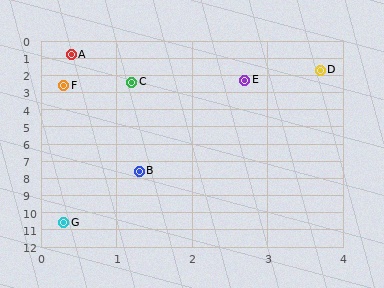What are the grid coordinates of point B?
Point B is at approximately (1.3, 7.6).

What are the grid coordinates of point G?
Point G is at approximately (0.3, 10.6).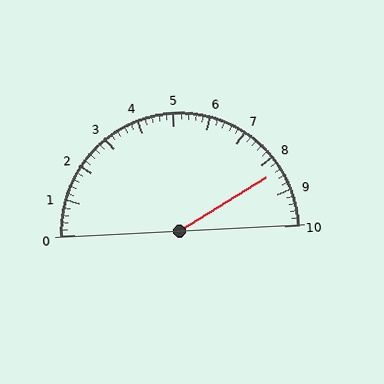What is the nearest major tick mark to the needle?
The nearest major tick mark is 8.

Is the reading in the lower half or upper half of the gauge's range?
The reading is in the upper half of the range (0 to 10).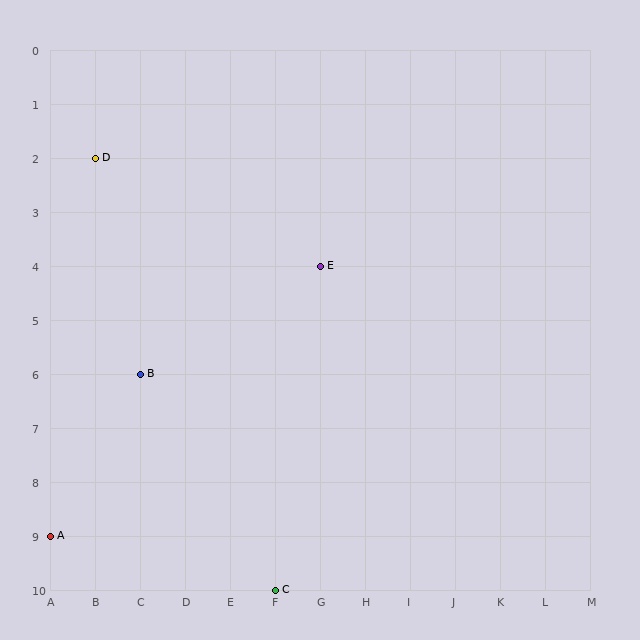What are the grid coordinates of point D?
Point D is at grid coordinates (B, 2).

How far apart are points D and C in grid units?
Points D and C are 4 columns and 8 rows apart (about 8.9 grid units diagonally).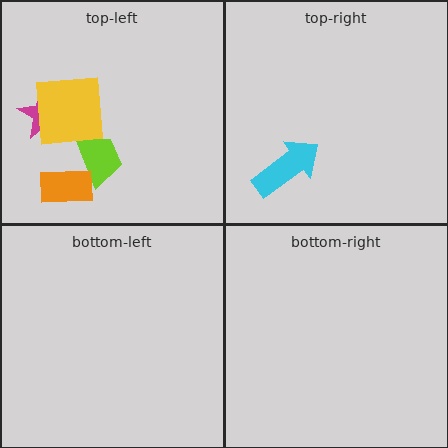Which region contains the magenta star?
The top-left region.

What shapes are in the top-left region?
The magenta star, the lime trapezoid, the yellow square, the orange rectangle.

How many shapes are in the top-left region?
4.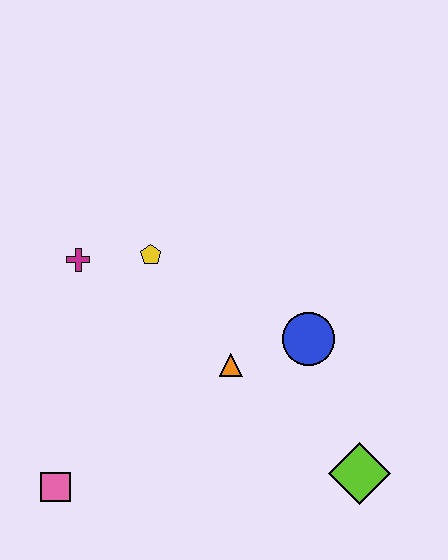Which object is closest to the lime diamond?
The blue circle is closest to the lime diamond.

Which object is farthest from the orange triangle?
The pink square is farthest from the orange triangle.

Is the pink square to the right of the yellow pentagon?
No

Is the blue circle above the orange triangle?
Yes